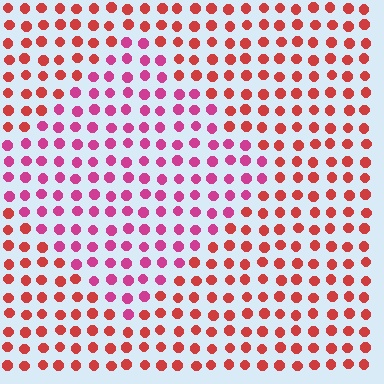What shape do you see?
I see a diamond.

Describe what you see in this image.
The image is filled with small red elements in a uniform arrangement. A diamond-shaped region is visible where the elements are tinted to a slightly different hue, forming a subtle color boundary.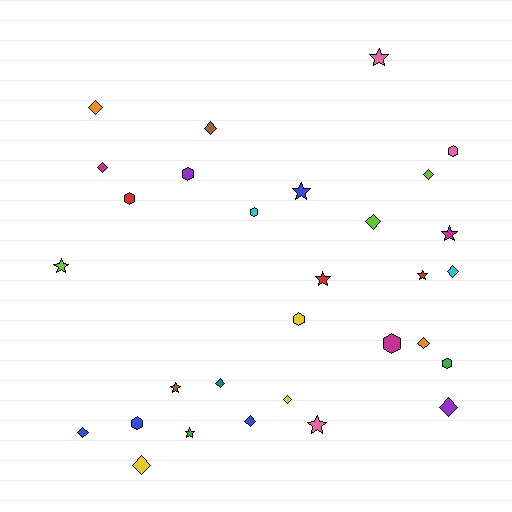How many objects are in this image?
There are 30 objects.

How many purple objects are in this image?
There are 2 purple objects.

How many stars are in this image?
There are 9 stars.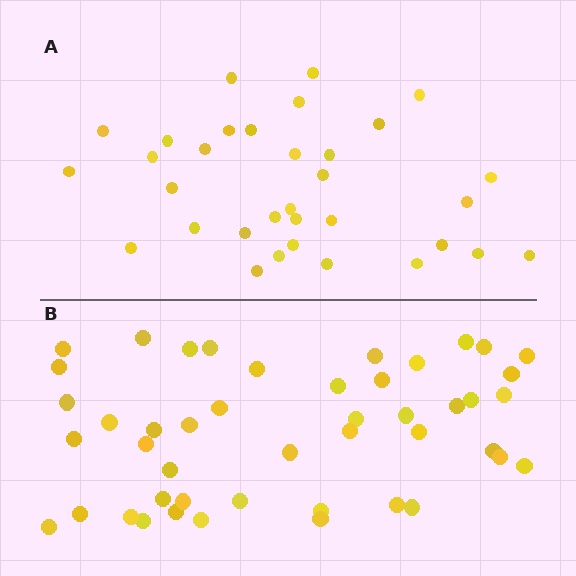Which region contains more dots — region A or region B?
Region B (the bottom region) has more dots.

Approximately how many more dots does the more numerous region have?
Region B has approximately 15 more dots than region A.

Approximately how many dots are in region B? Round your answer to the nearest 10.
About 50 dots. (The exact count is 46, which rounds to 50.)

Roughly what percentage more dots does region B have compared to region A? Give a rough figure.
About 40% more.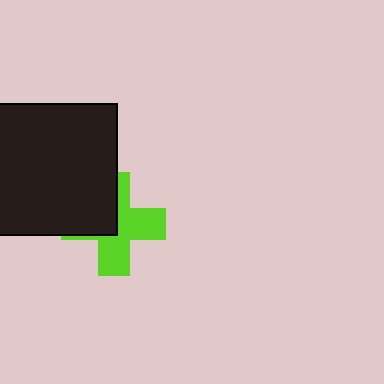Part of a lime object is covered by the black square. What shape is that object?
It is a cross.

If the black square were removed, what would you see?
You would see the complete lime cross.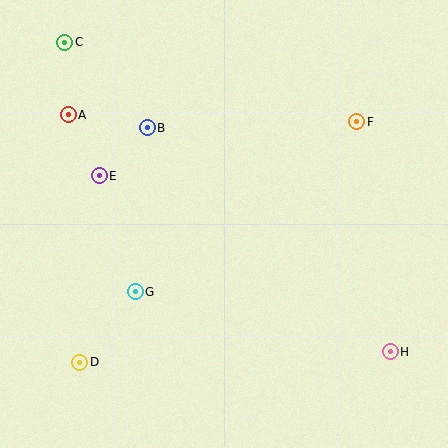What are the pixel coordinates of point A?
Point A is at (68, 115).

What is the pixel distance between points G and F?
The distance between G and F is 279 pixels.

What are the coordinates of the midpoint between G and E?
The midpoint between G and E is at (117, 234).